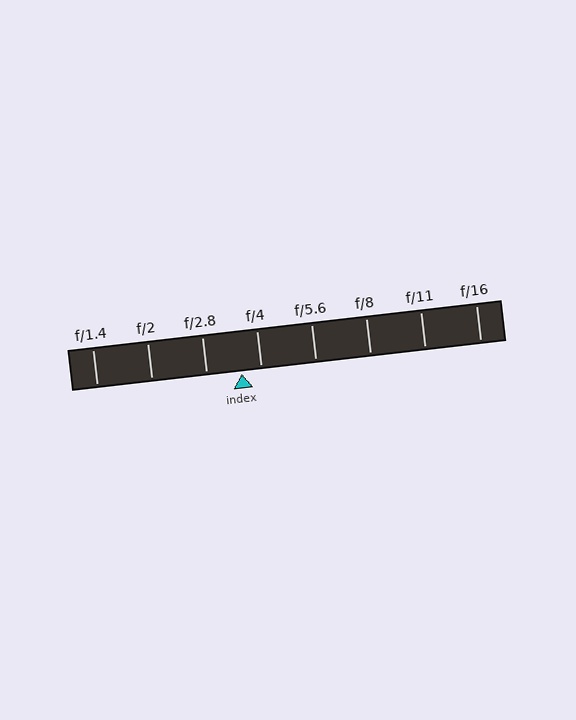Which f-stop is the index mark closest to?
The index mark is closest to f/4.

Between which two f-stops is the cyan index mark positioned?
The index mark is between f/2.8 and f/4.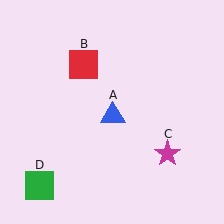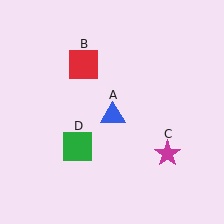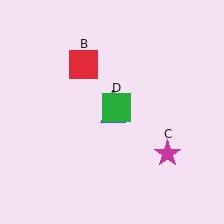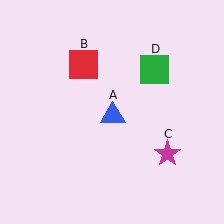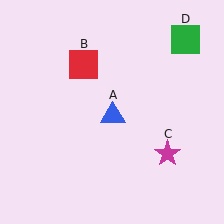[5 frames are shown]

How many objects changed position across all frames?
1 object changed position: green square (object D).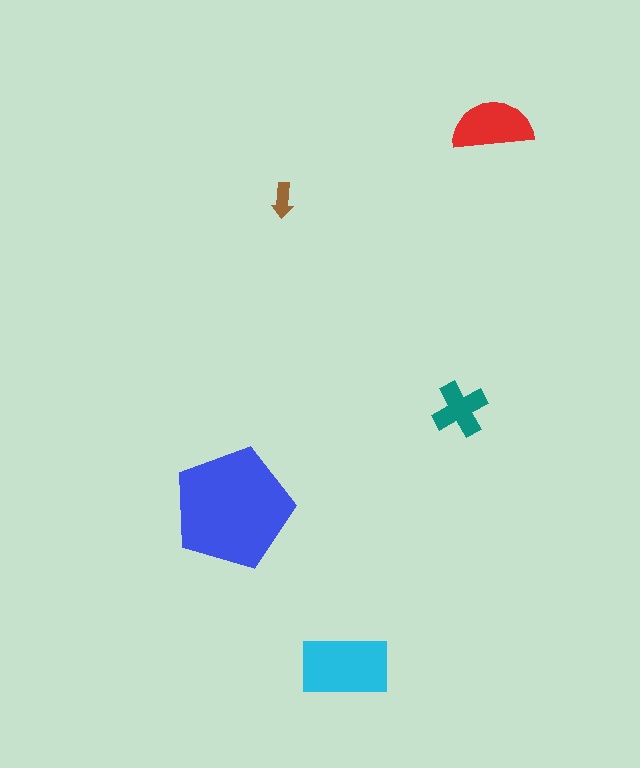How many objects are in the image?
There are 5 objects in the image.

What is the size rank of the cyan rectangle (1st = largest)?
2nd.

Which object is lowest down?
The cyan rectangle is bottommost.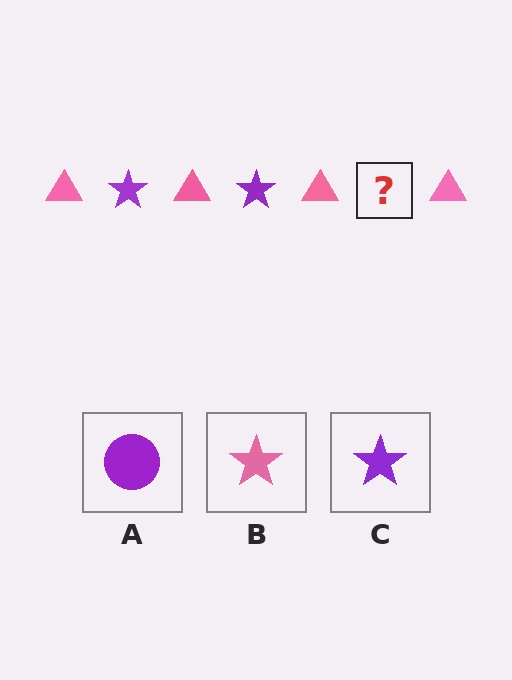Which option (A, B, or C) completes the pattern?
C.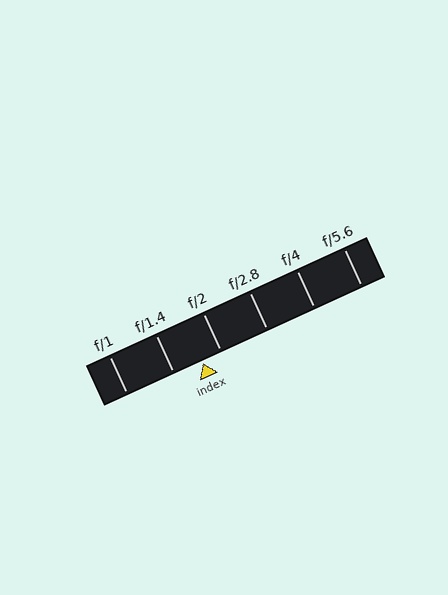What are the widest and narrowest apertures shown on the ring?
The widest aperture shown is f/1 and the narrowest is f/5.6.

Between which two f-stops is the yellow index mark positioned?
The index mark is between f/1.4 and f/2.